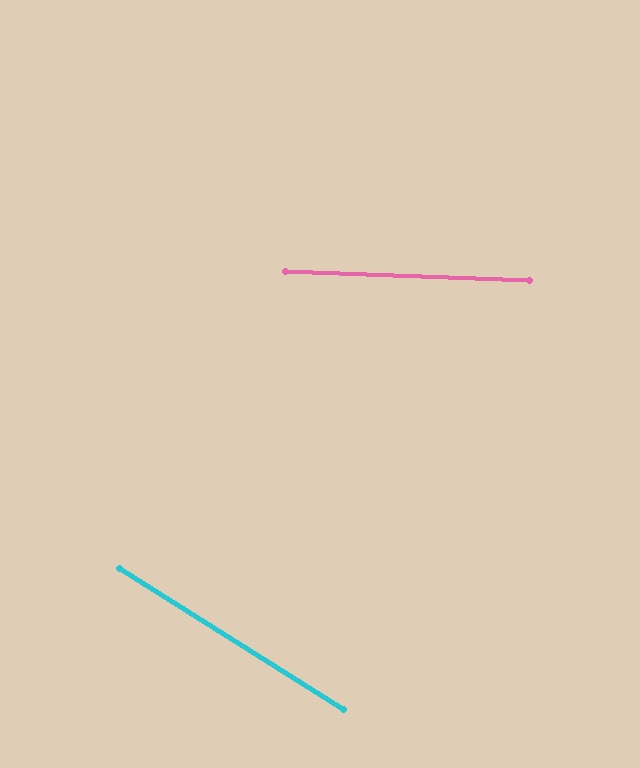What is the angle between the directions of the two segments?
Approximately 30 degrees.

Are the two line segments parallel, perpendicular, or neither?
Neither parallel nor perpendicular — they differ by about 30°.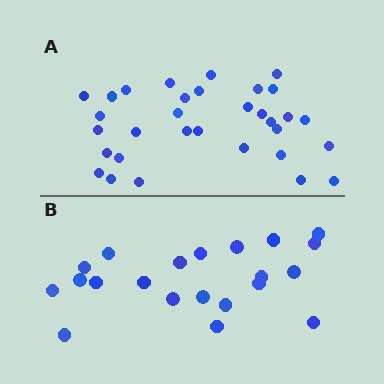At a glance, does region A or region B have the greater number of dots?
Region A (the top region) has more dots.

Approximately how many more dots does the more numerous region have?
Region A has roughly 12 or so more dots than region B.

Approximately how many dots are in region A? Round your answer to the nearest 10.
About 30 dots. (The exact count is 32, which rounds to 30.)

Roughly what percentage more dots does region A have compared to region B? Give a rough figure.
About 50% more.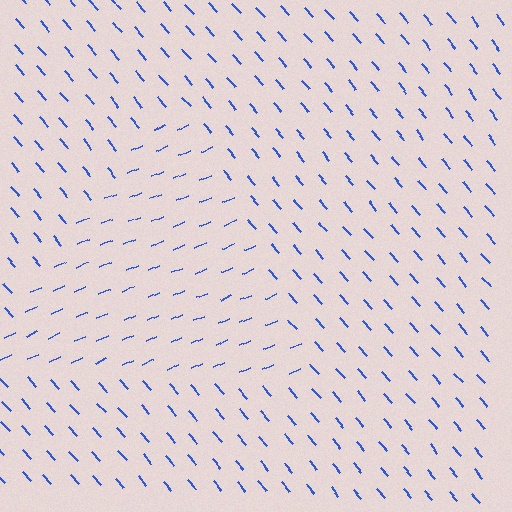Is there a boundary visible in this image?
Yes, there is a texture boundary formed by a change in line orientation.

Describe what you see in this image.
The image is filled with small blue line segments. A triangle region in the image has lines oriented differently from the surrounding lines, creating a visible texture boundary.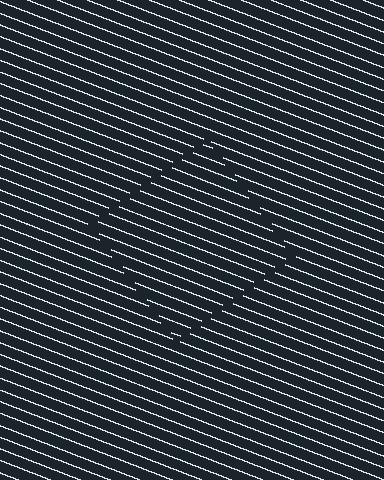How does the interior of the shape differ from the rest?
The interior of the shape contains the same grating, shifted by half a period — the contour is defined by the phase discontinuity where line-ends from the inner and outer gratings abut.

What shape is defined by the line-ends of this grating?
An illusory square. The interior of the shape contains the same grating, shifted by half a period — the contour is defined by the phase discontinuity where line-ends from the inner and outer gratings abut.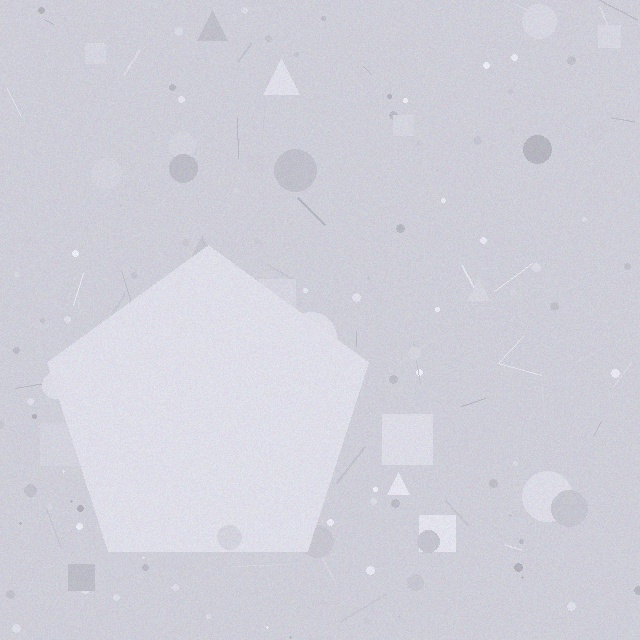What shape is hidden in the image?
A pentagon is hidden in the image.